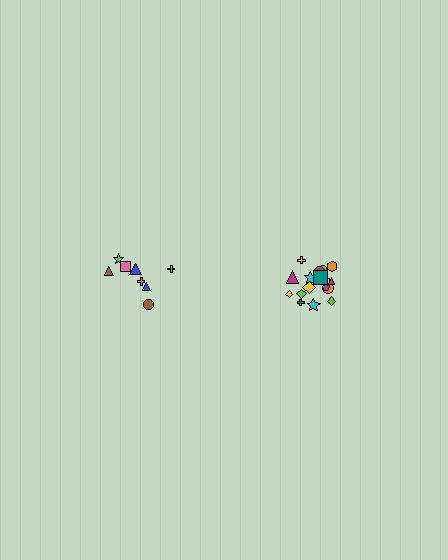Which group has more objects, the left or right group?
The right group.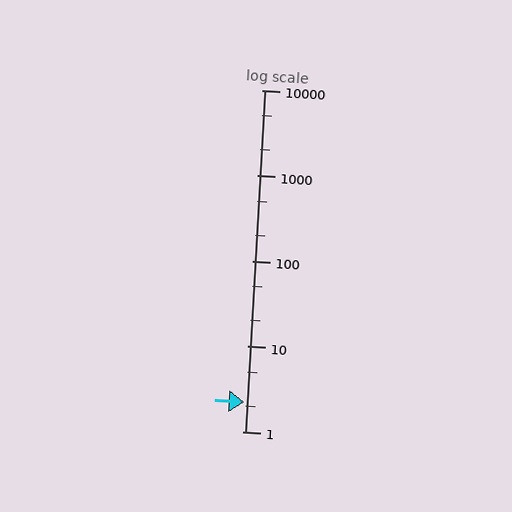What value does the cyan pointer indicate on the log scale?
The pointer indicates approximately 2.2.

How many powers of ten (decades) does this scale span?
The scale spans 4 decades, from 1 to 10000.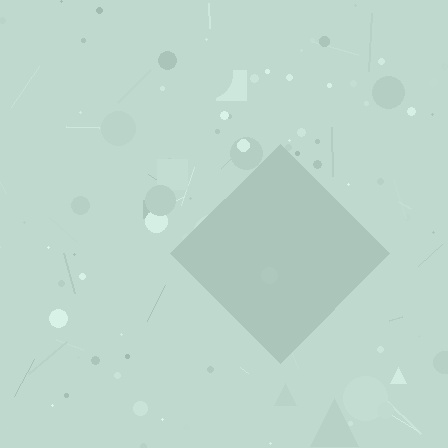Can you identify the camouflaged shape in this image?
The camouflaged shape is a diamond.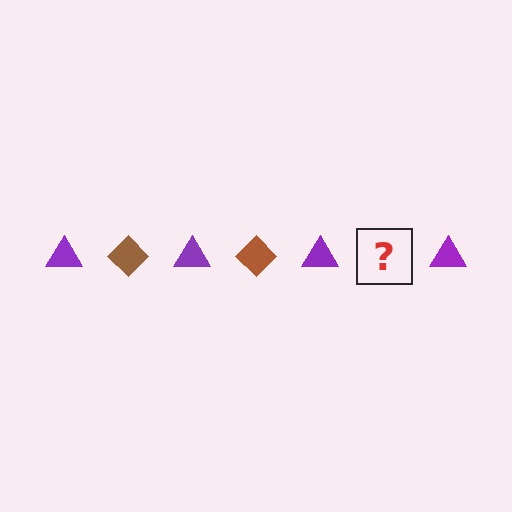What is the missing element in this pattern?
The missing element is a brown diamond.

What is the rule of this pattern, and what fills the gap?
The rule is that the pattern alternates between purple triangle and brown diamond. The gap should be filled with a brown diamond.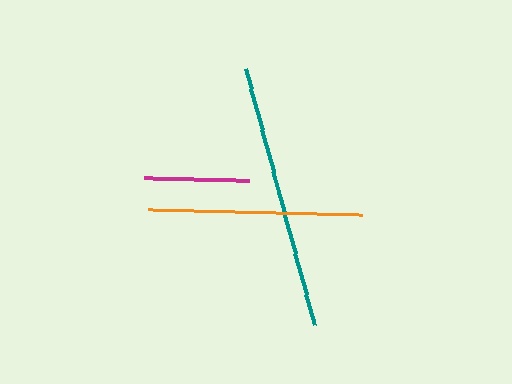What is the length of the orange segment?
The orange segment is approximately 215 pixels long.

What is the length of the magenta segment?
The magenta segment is approximately 106 pixels long.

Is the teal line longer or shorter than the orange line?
The teal line is longer than the orange line.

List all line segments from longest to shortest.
From longest to shortest: teal, orange, magenta.